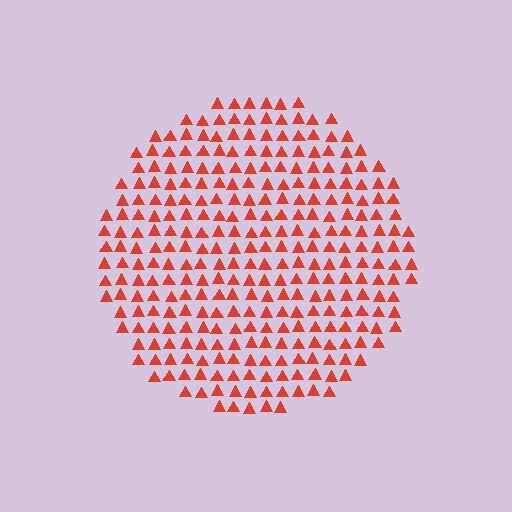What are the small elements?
The small elements are triangles.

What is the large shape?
The large shape is a circle.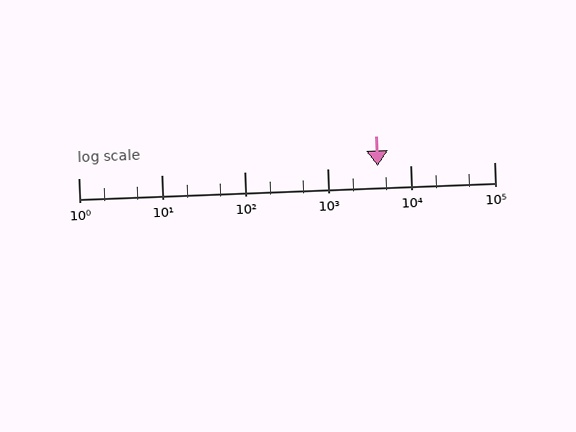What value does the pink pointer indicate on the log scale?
The pointer indicates approximately 4000.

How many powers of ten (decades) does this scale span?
The scale spans 5 decades, from 1 to 100000.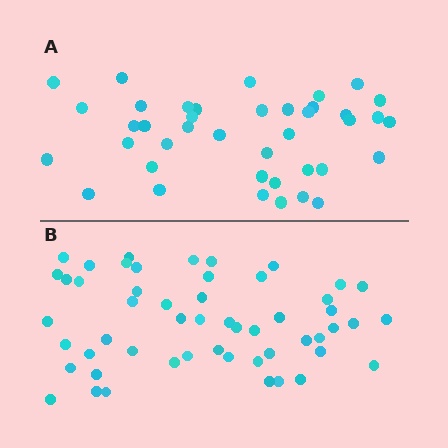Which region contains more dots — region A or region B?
Region B (the bottom region) has more dots.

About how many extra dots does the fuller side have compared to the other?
Region B has approximately 15 more dots than region A.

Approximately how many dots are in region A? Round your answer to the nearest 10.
About 40 dots.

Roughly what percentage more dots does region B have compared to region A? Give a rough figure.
About 30% more.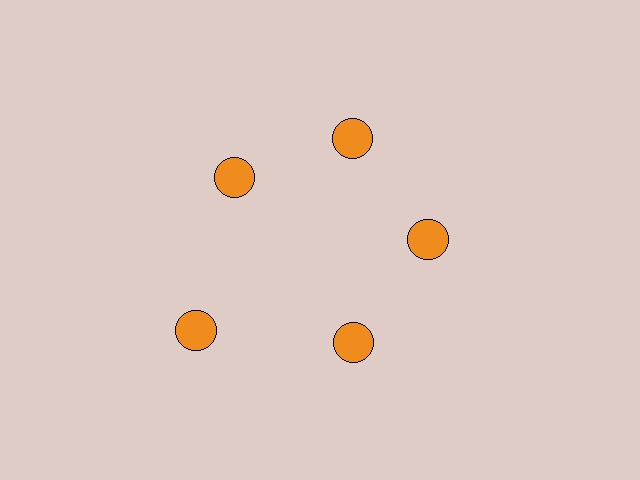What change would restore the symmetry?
The symmetry would be restored by moving it inward, back onto the ring so that all 5 circles sit at equal angles and equal distance from the center.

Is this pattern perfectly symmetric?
No. The 5 orange circles are arranged in a ring, but one element near the 8 o'clock position is pushed outward from the center, breaking the 5-fold rotational symmetry.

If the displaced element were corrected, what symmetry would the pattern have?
It would have 5-fold rotational symmetry — the pattern would map onto itself every 72 degrees.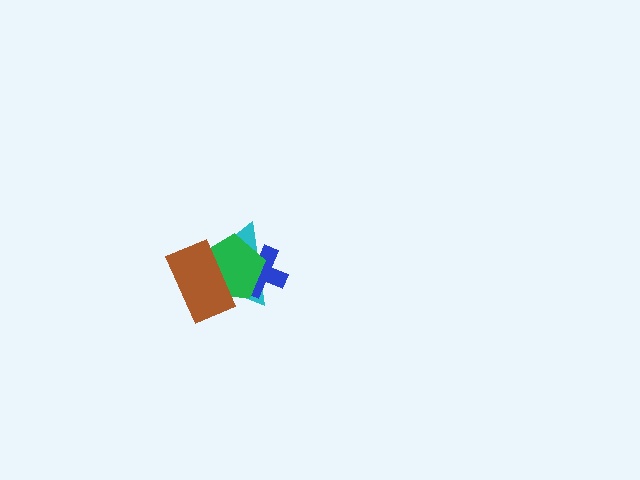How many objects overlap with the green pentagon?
3 objects overlap with the green pentagon.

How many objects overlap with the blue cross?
2 objects overlap with the blue cross.